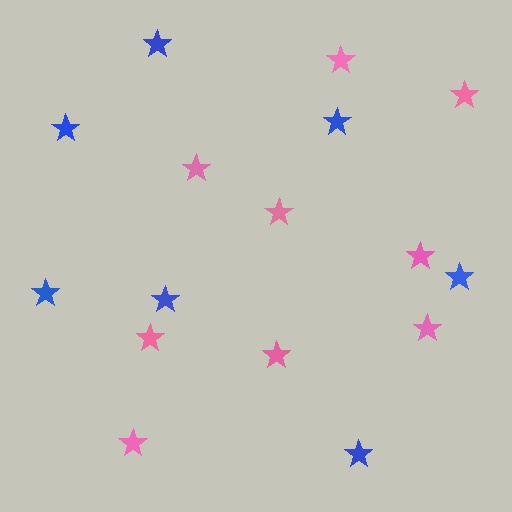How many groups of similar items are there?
There are 2 groups: one group of pink stars (9) and one group of blue stars (7).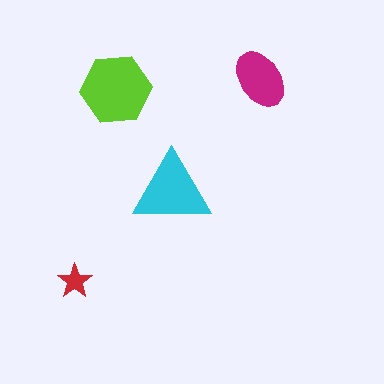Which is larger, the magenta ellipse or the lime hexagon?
The lime hexagon.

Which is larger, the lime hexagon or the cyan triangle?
The lime hexagon.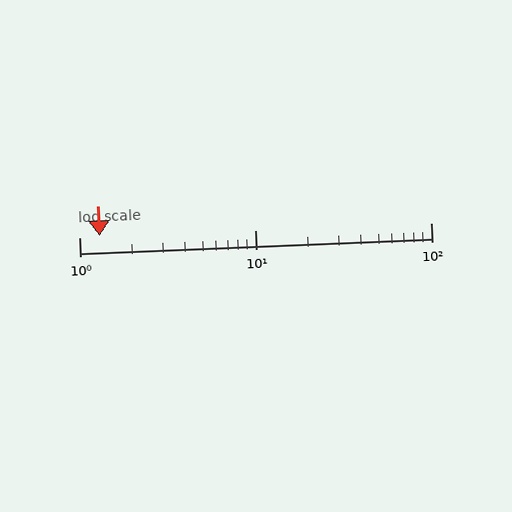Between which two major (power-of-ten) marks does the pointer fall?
The pointer is between 1 and 10.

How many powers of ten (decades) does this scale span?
The scale spans 2 decades, from 1 to 100.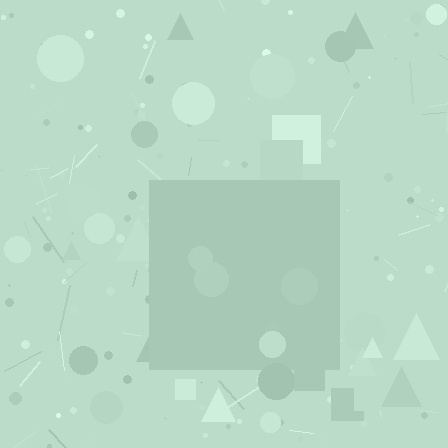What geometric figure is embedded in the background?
A square is embedded in the background.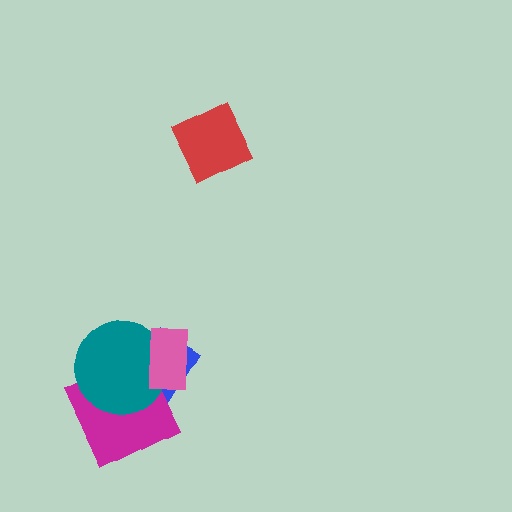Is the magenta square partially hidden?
Yes, it is partially covered by another shape.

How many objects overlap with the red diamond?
0 objects overlap with the red diamond.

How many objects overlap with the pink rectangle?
2 objects overlap with the pink rectangle.